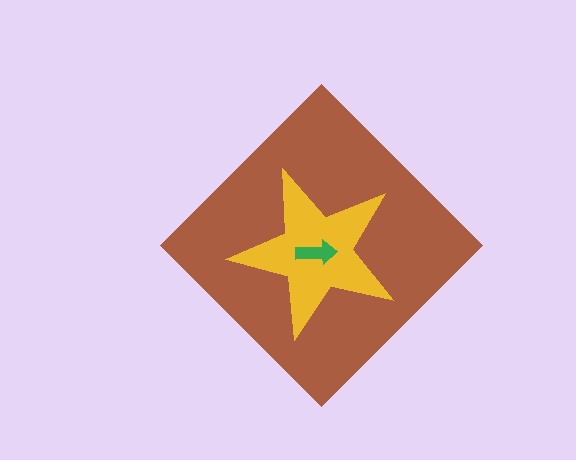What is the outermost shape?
The brown diamond.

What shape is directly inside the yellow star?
The green arrow.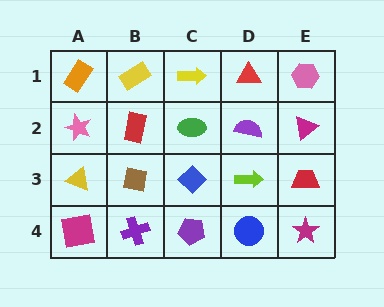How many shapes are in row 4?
5 shapes.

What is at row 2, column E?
A magenta triangle.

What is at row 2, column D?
A purple semicircle.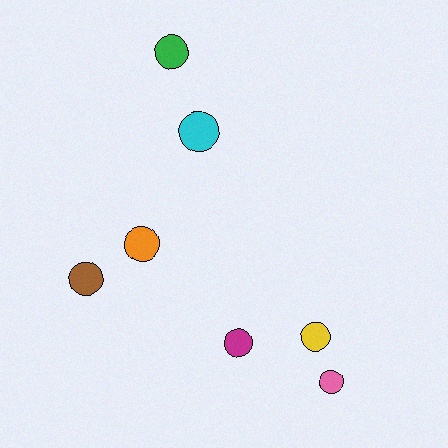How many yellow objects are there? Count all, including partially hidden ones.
There is 1 yellow object.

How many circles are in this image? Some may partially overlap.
There are 7 circles.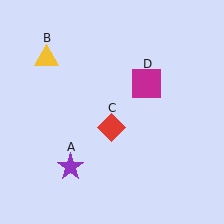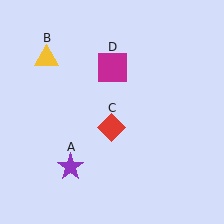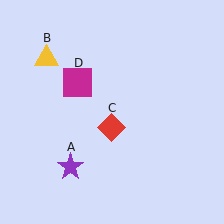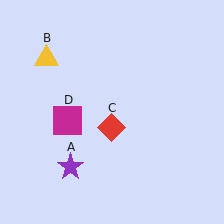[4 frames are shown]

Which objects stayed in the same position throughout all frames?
Purple star (object A) and yellow triangle (object B) and red diamond (object C) remained stationary.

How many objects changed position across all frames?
1 object changed position: magenta square (object D).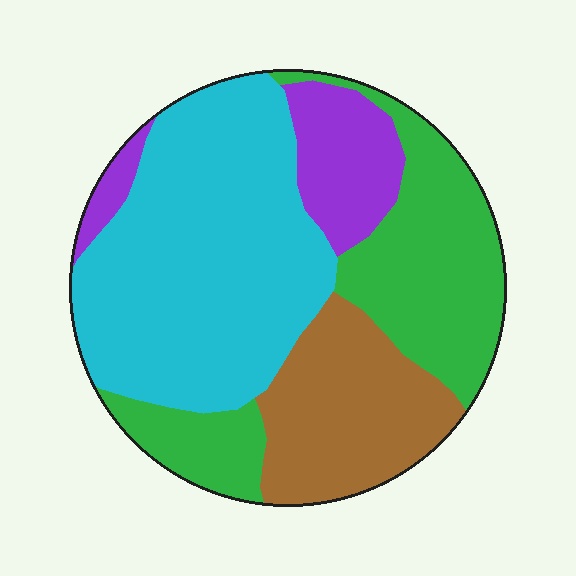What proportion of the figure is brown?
Brown covers roughly 20% of the figure.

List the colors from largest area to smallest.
From largest to smallest: cyan, green, brown, purple.